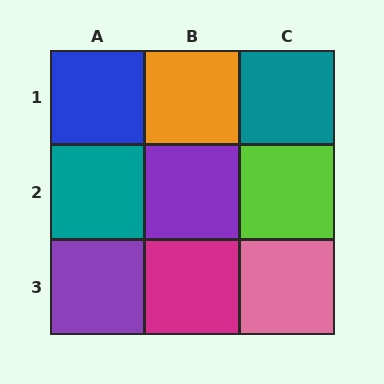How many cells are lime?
1 cell is lime.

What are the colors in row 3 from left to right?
Purple, magenta, pink.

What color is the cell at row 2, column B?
Purple.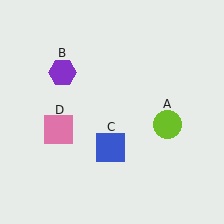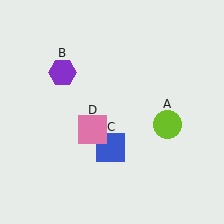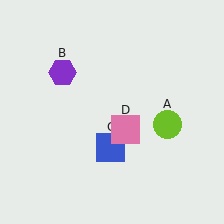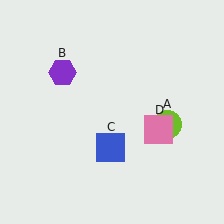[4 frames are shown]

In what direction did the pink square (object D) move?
The pink square (object D) moved right.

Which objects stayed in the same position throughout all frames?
Lime circle (object A) and purple hexagon (object B) and blue square (object C) remained stationary.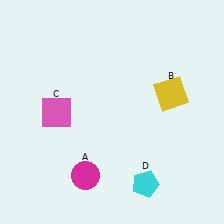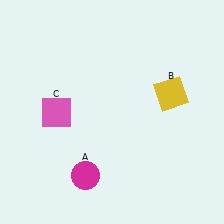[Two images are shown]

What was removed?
The cyan pentagon (D) was removed in Image 2.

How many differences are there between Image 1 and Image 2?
There is 1 difference between the two images.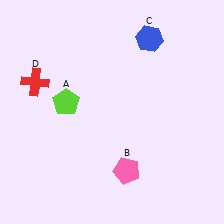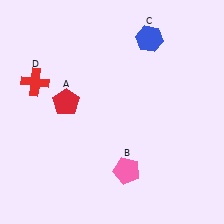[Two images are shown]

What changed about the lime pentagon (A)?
In Image 1, A is lime. In Image 2, it changed to red.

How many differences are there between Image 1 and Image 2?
There is 1 difference between the two images.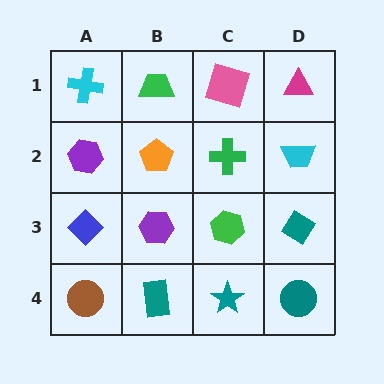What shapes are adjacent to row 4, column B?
A purple hexagon (row 3, column B), a brown circle (row 4, column A), a teal star (row 4, column C).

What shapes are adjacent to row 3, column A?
A purple hexagon (row 2, column A), a brown circle (row 4, column A), a purple hexagon (row 3, column B).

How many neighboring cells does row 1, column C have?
3.